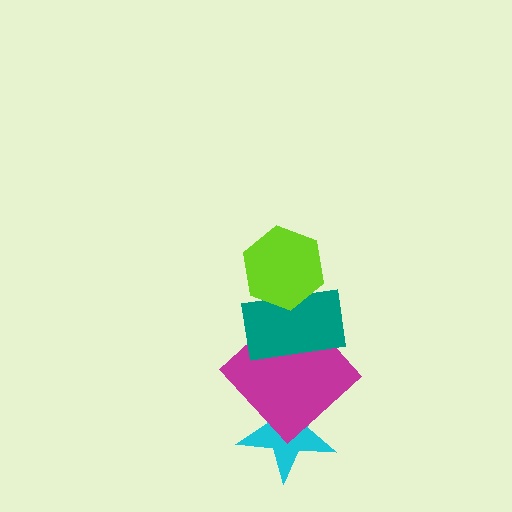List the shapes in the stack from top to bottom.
From top to bottom: the lime hexagon, the teal rectangle, the magenta diamond, the cyan star.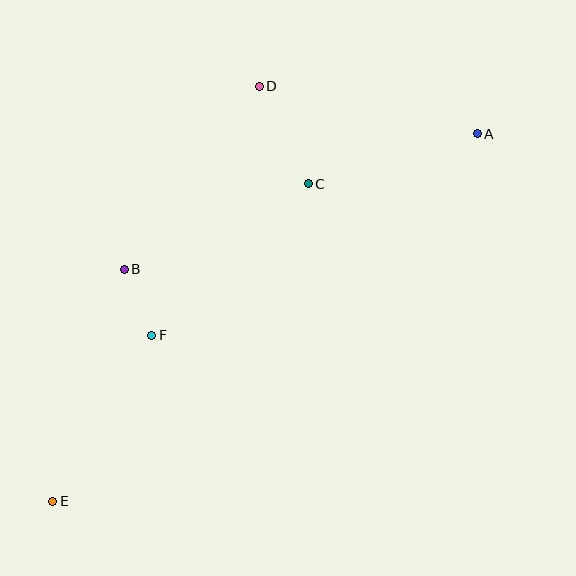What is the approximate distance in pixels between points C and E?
The distance between C and E is approximately 407 pixels.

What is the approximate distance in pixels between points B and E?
The distance between B and E is approximately 243 pixels.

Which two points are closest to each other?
Points B and F are closest to each other.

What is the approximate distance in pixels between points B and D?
The distance between B and D is approximately 228 pixels.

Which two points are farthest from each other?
Points A and E are farthest from each other.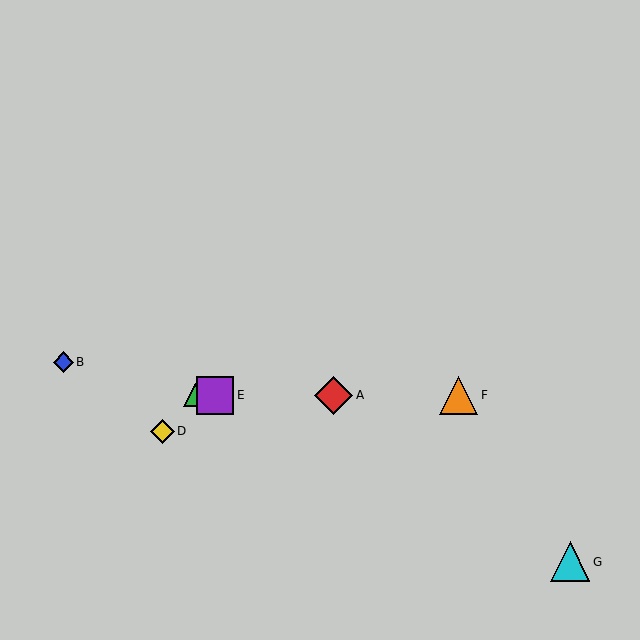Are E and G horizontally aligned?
No, E is at y≈395 and G is at y≈562.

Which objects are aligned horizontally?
Objects A, C, E, F are aligned horizontally.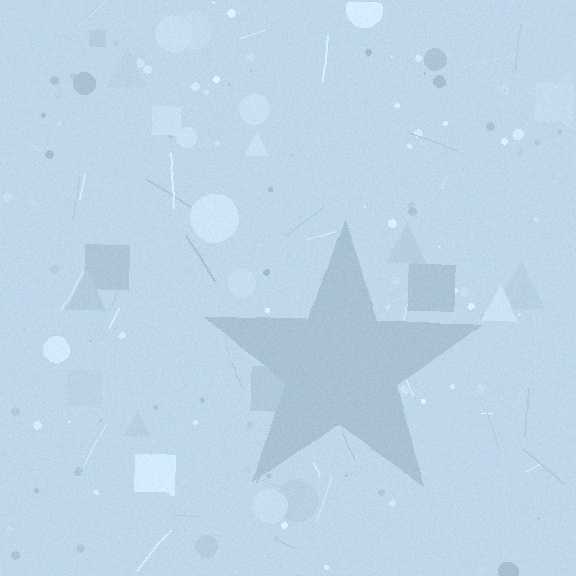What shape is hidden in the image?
A star is hidden in the image.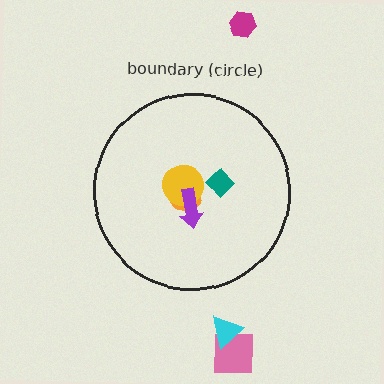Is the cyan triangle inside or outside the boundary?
Outside.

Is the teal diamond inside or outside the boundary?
Inside.